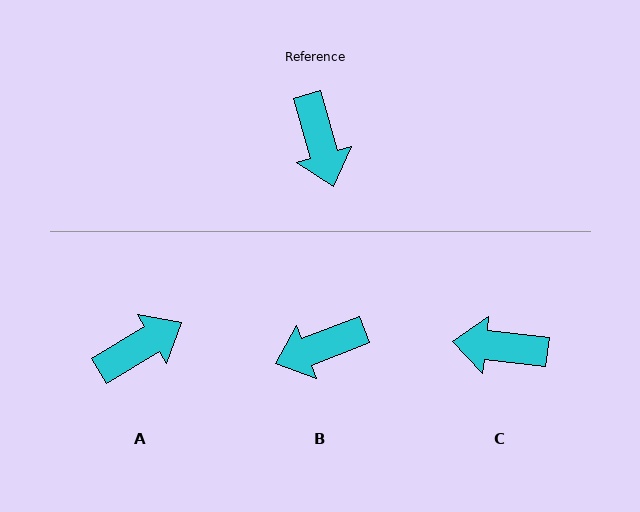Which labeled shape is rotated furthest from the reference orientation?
C, about 112 degrees away.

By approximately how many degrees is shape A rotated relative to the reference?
Approximately 105 degrees counter-clockwise.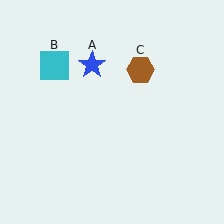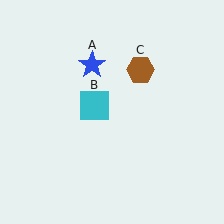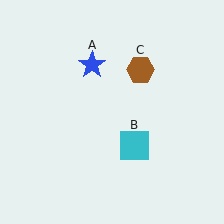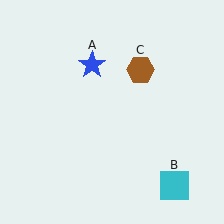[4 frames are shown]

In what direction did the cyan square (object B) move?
The cyan square (object B) moved down and to the right.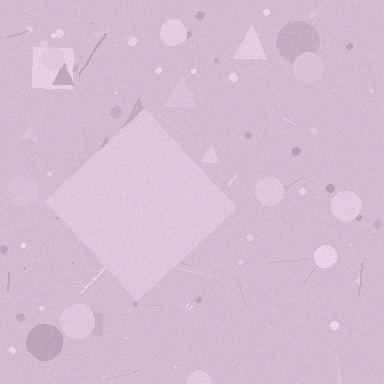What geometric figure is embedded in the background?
A diamond is embedded in the background.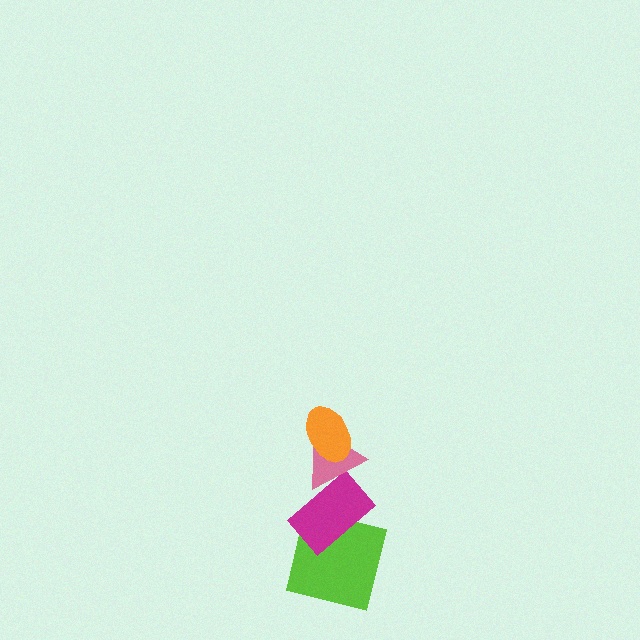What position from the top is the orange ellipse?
The orange ellipse is 1st from the top.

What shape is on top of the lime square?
The magenta rectangle is on top of the lime square.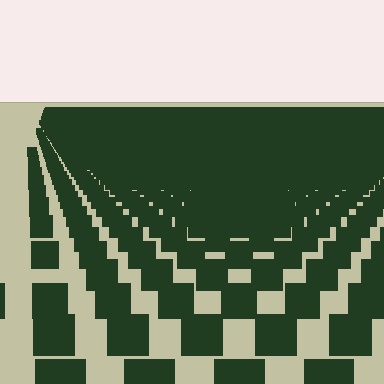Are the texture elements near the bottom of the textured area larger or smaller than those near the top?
Larger. Near the bottom, elements are closer to the viewer and appear at a bigger on-screen size.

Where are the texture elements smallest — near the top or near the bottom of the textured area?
Near the top.